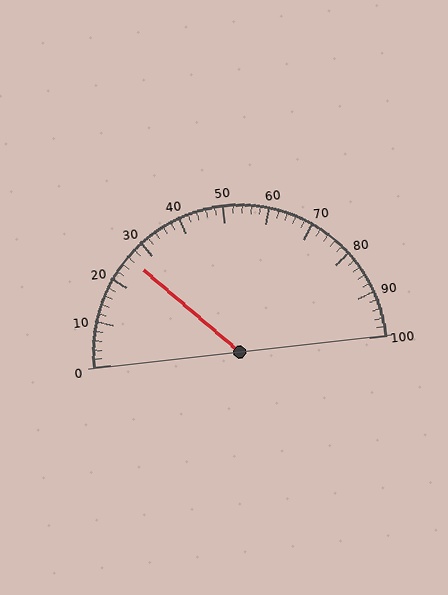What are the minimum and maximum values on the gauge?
The gauge ranges from 0 to 100.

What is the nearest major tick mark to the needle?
The nearest major tick mark is 30.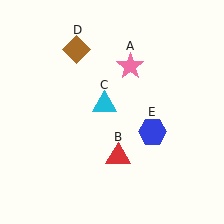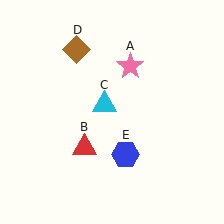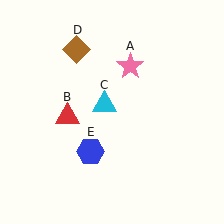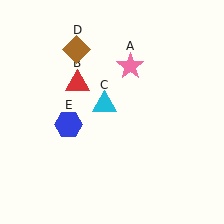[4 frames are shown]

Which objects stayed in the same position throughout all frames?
Pink star (object A) and cyan triangle (object C) and brown diamond (object D) remained stationary.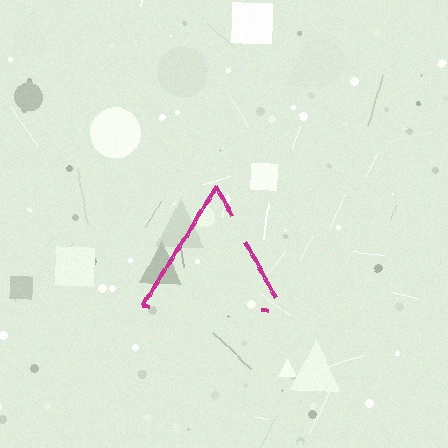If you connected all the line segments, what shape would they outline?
They would outline a triangle.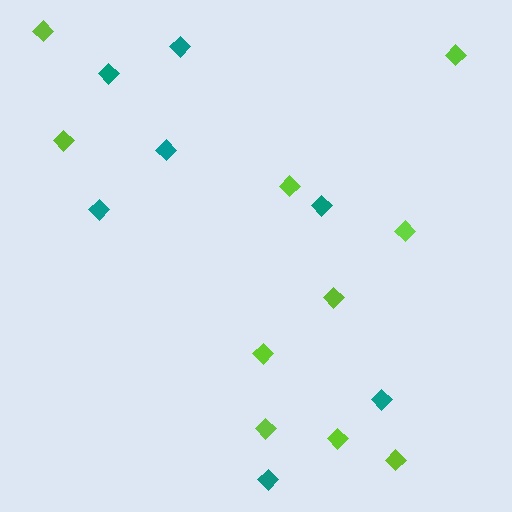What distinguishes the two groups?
There are 2 groups: one group of teal diamonds (7) and one group of lime diamonds (10).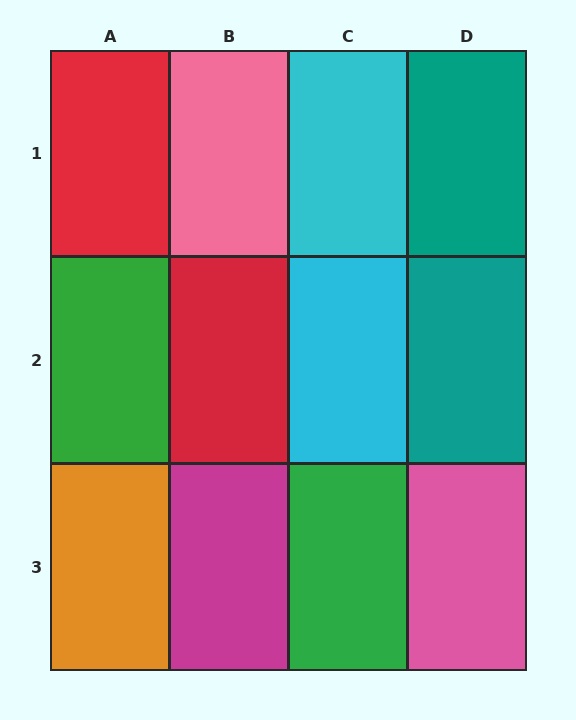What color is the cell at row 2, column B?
Red.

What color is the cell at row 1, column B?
Pink.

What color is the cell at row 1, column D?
Teal.